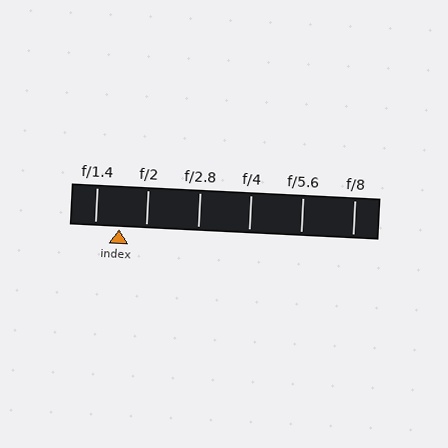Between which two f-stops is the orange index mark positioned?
The index mark is between f/1.4 and f/2.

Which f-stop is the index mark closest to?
The index mark is closest to f/1.4.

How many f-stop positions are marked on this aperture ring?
There are 6 f-stop positions marked.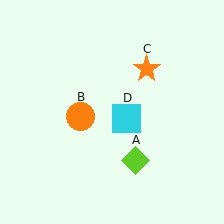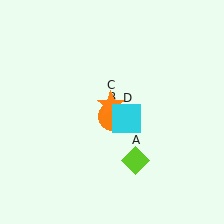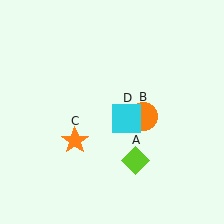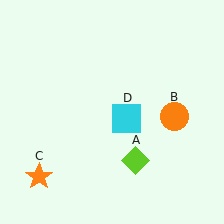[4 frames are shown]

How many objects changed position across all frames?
2 objects changed position: orange circle (object B), orange star (object C).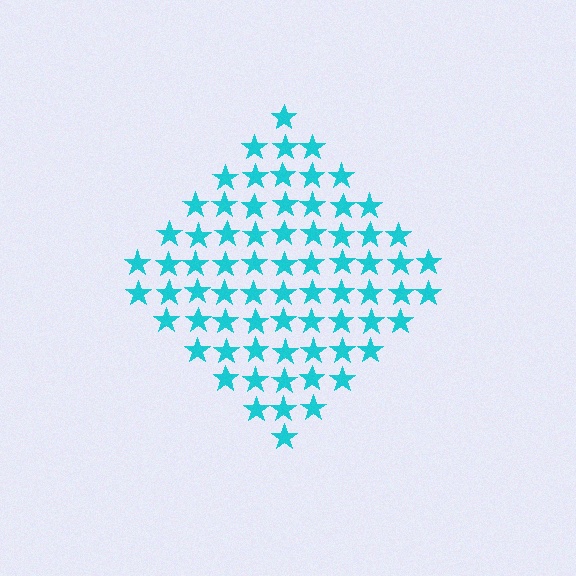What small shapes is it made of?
It is made of small stars.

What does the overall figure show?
The overall figure shows a diamond.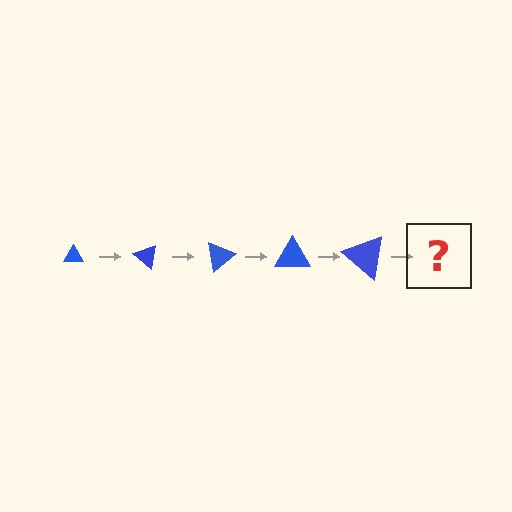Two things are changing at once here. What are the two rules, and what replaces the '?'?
The two rules are that the triangle grows larger each step and it rotates 40 degrees each step. The '?' should be a triangle, larger than the previous one and rotated 200 degrees from the start.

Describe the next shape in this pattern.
It should be a triangle, larger than the previous one and rotated 200 degrees from the start.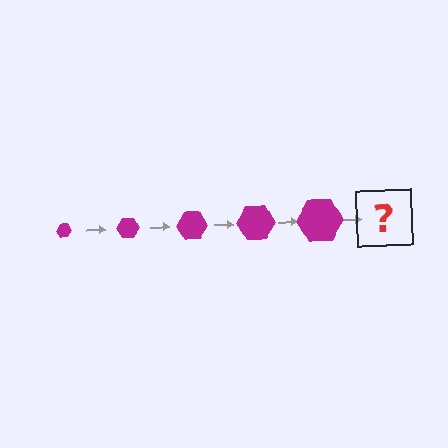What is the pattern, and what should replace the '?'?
The pattern is that the hexagon gets progressively larger each step. The '?' should be a magenta hexagon, larger than the previous one.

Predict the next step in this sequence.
The next step is a magenta hexagon, larger than the previous one.